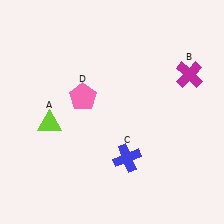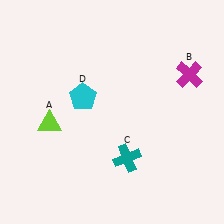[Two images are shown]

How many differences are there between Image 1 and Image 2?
There are 2 differences between the two images.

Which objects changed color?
C changed from blue to teal. D changed from pink to cyan.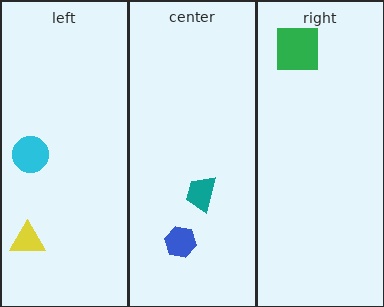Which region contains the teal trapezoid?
The center region.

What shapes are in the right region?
The green square.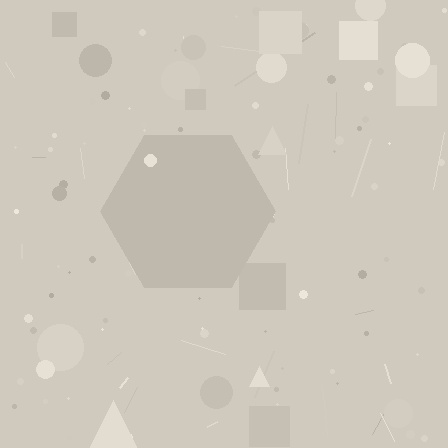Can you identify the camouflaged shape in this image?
The camouflaged shape is a hexagon.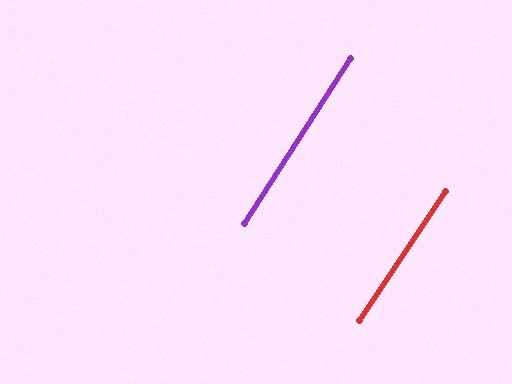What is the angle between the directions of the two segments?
Approximately 1 degree.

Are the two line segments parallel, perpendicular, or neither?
Parallel — their directions differ by only 1.1°.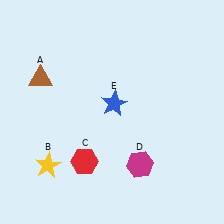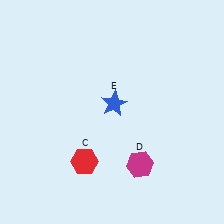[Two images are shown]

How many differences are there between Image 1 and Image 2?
There are 2 differences between the two images.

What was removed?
The brown triangle (A), the yellow star (B) were removed in Image 2.